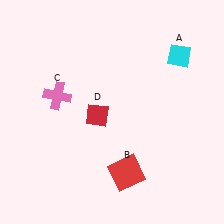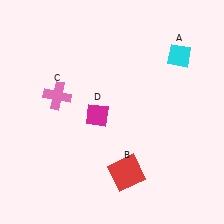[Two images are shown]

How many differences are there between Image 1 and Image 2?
There is 1 difference between the two images.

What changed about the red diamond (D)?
In Image 1, D is red. In Image 2, it changed to magenta.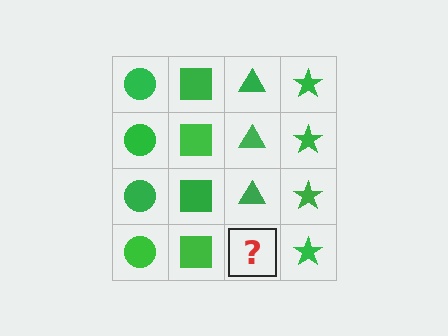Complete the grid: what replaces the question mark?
The question mark should be replaced with a green triangle.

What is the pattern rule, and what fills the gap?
The rule is that each column has a consistent shape. The gap should be filled with a green triangle.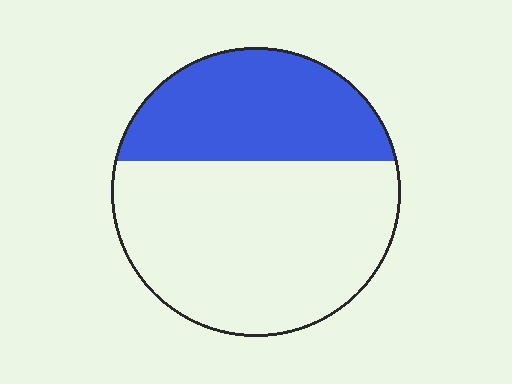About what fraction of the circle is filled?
About three eighths (3/8).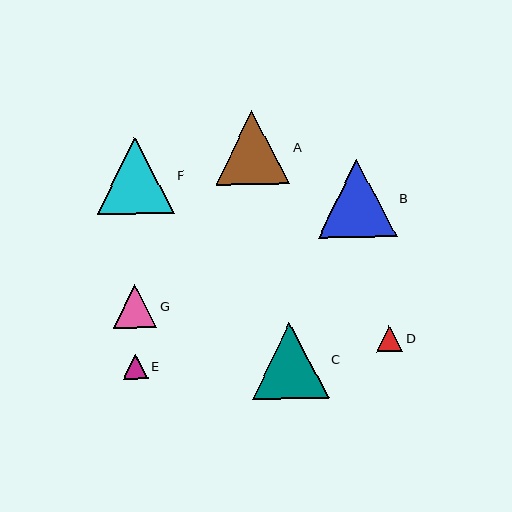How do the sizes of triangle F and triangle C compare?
Triangle F and triangle C are approximately the same size.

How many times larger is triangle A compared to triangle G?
Triangle A is approximately 1.7 times the size of triangle G.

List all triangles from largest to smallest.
From largest to smallest: B, F, C, A, G, D, E.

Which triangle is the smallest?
Triangle E is the smallest with a size of approximately 26 pixels.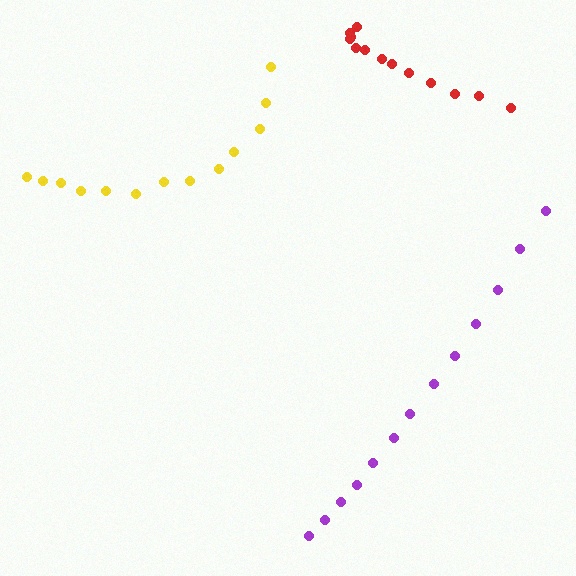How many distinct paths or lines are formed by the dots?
There are 3 distinct paths.